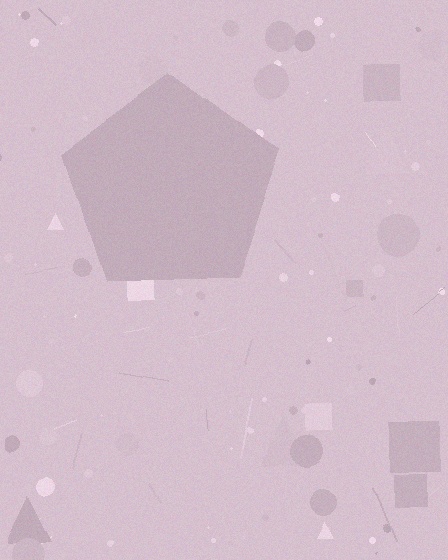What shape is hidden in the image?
A pentagon is hidden in the image.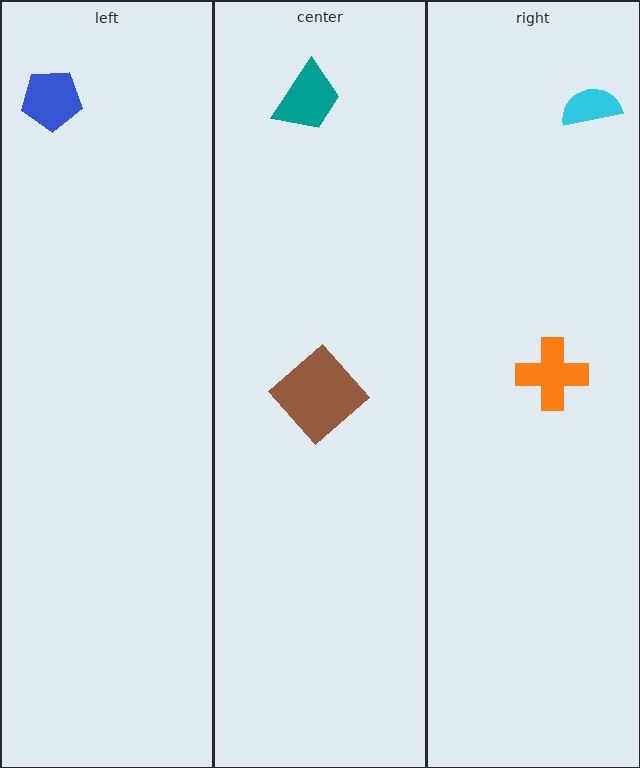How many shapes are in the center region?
2.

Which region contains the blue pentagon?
The left region.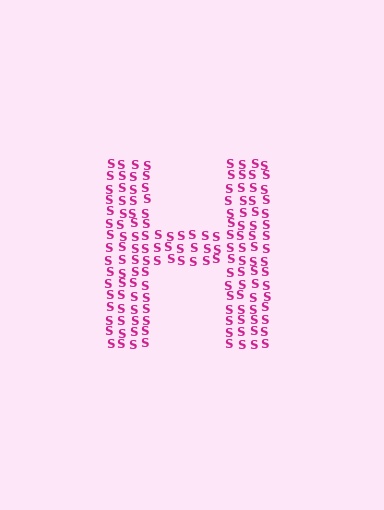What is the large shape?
The large shape is the letter H.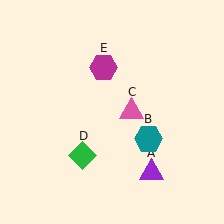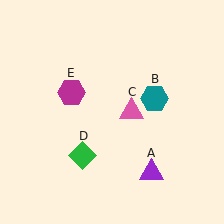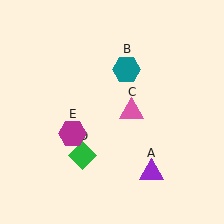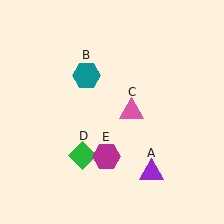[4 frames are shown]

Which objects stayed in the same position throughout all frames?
Purple triangle (object A) and pink triangle (object C) and green diamond (object D) remained stationary.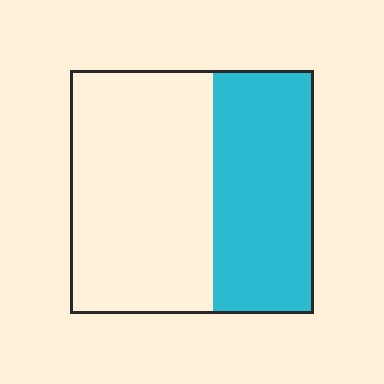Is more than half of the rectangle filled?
No.